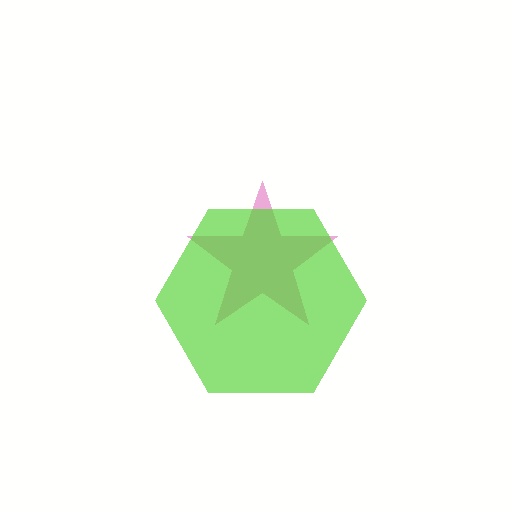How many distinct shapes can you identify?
There are 2 distinct shapes: a pink star, a lime hexagon.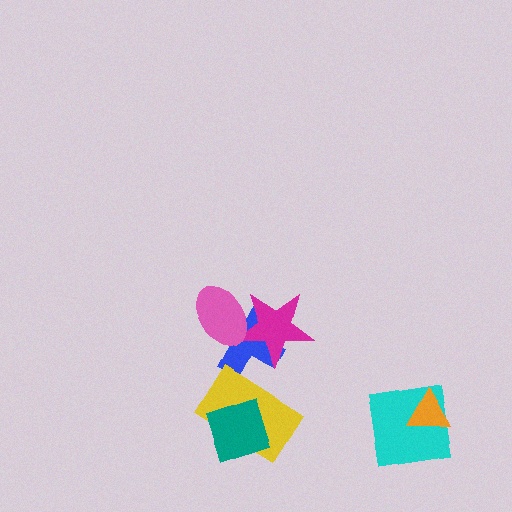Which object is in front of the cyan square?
The orange triangle is in front of the cyan square.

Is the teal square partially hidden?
No, no other shape covers it.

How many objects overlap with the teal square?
1 object overlaps with the teal square.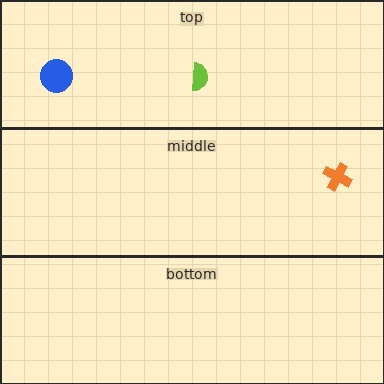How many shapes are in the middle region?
1.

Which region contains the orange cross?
The middle region.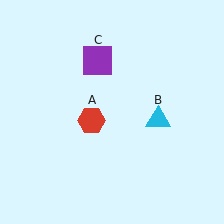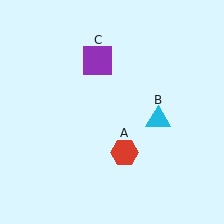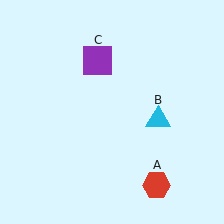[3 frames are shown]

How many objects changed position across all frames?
1 object changed position: red hexagon (object A).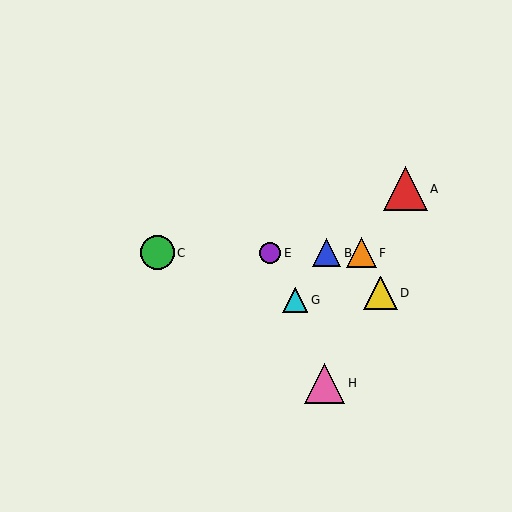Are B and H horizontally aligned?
No, B is at y≈253 and H is at y≈383.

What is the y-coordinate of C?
Object C is at y≈253.